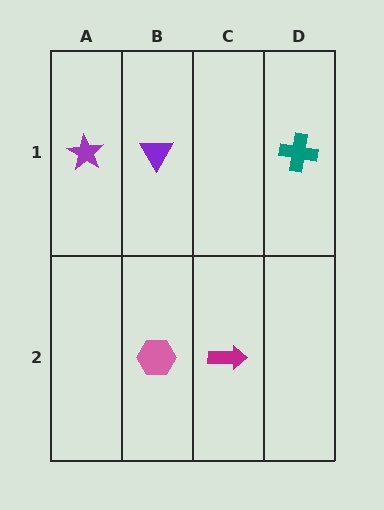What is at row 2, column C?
A magenta arrow.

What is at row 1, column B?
A purple triangle.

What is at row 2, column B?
A pink hexagon.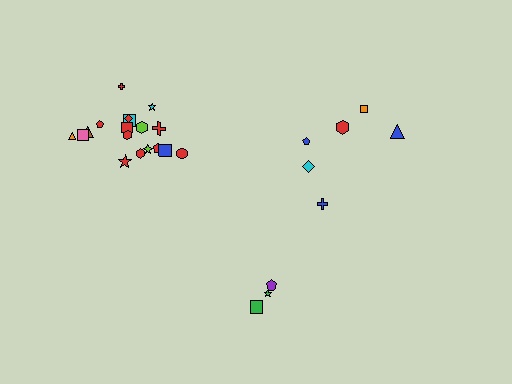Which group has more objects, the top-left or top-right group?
The top-left group.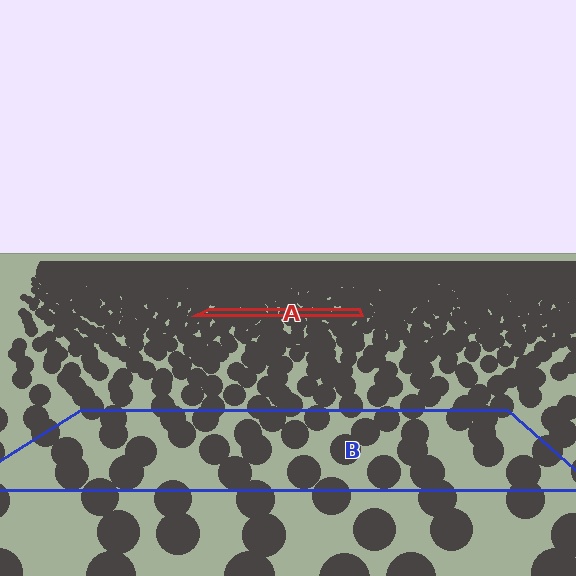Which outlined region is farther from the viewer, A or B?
Region A is farther from the viewer — the texture elements inside it appear smaller and more densely packed.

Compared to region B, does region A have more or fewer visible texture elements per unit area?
Region A has more texture elements per unit area — they are packed more densely because it is farther away.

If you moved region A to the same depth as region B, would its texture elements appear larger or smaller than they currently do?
They would appear larger. At a closer depth, the same texture elements are projected at a bigger on-screen size.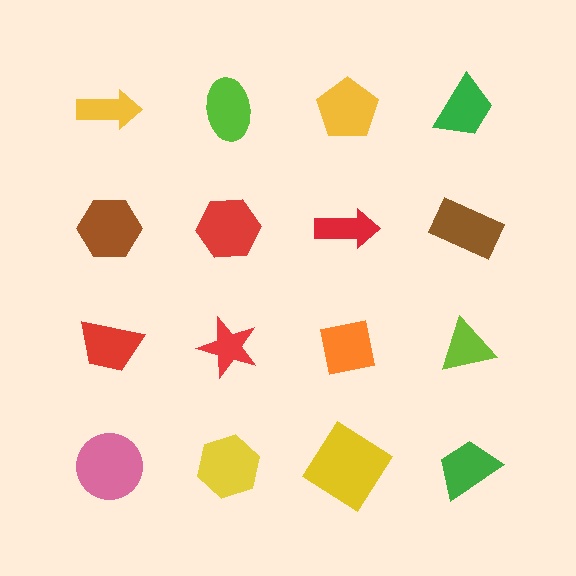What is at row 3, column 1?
A red trapezoid.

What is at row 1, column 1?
A yellow arrow.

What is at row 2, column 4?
A brown rectangle.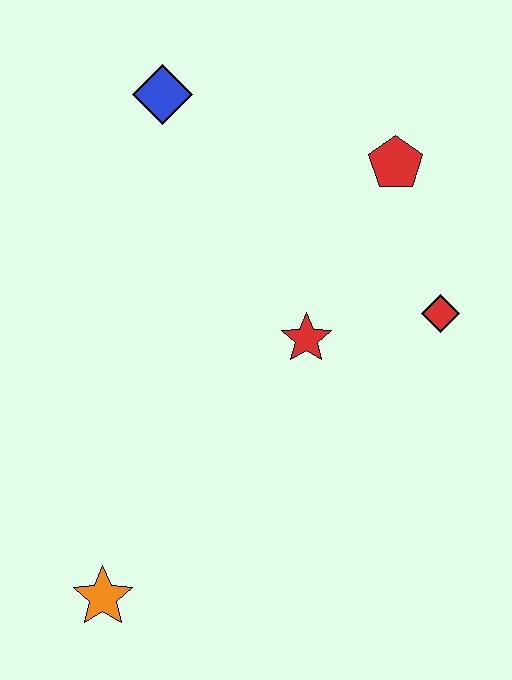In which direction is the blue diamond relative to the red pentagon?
The blue diamond is to the left of the red pentagon.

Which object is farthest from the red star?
The orange star is farthest from the red star.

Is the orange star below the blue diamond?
Yes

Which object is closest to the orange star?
The red star is closest to the orange star.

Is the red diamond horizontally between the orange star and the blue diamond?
No